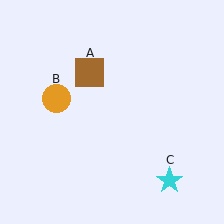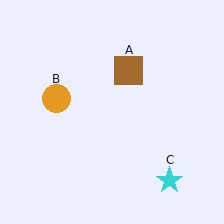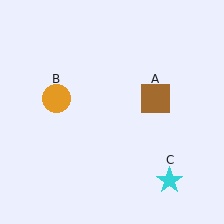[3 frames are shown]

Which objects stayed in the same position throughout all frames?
Orange circle (object B) and cyan star (object C) remained stationary.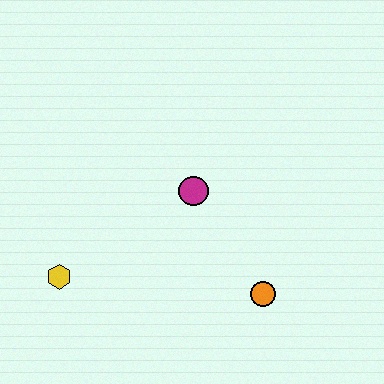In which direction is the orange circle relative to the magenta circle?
The orange circle is below the magenta circle.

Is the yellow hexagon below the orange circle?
No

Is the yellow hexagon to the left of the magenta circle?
Yes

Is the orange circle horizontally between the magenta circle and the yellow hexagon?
No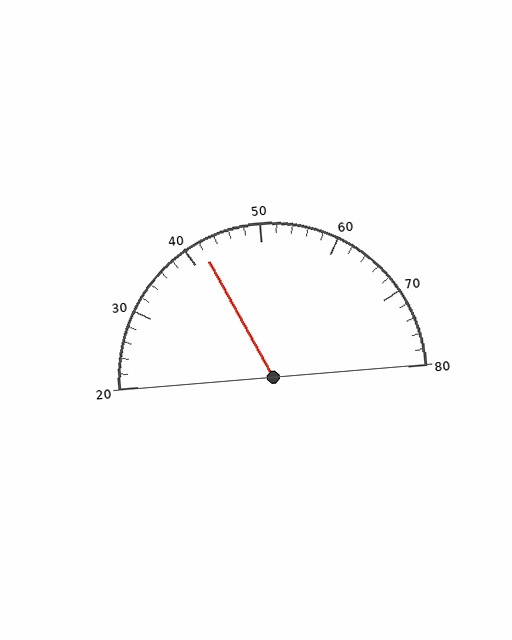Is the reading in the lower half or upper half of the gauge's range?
The reading is in the lower half of the range (20 to 80).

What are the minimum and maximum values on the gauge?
The gauge ranges from 20 to 80.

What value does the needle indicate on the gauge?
The needle indicates approximately 42.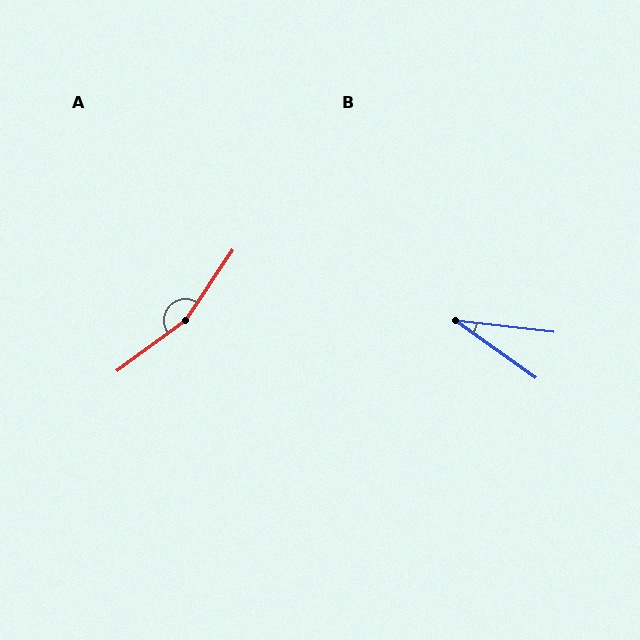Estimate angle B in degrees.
Approximately 29 degrees.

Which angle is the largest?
A, at approximately 160 degrees.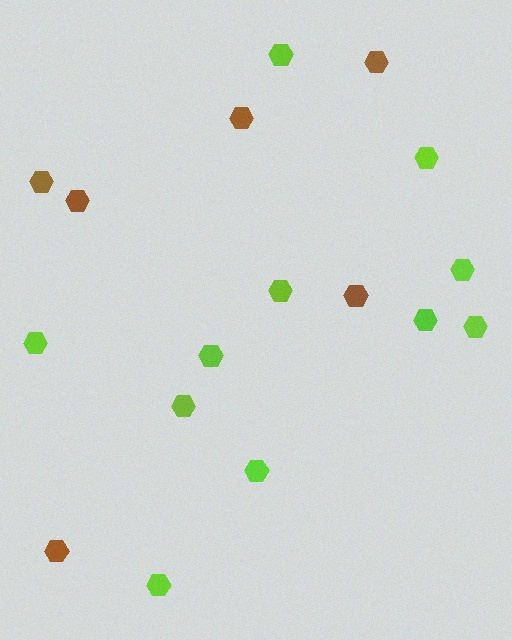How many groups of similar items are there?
There are 2 groups: one group of brown hexagons (6) and one group of lime hexagons (11).